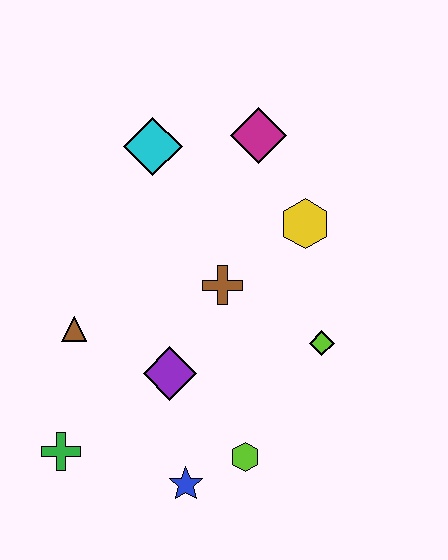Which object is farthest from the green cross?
The magenta diamond is farthest from the green cross.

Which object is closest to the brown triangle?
The purple diamond is closest to the brown triangle.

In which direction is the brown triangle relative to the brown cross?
The brown triangle is to the left of the brown cross.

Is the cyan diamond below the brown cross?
No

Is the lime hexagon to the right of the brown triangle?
Yes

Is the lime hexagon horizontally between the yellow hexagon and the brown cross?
Yes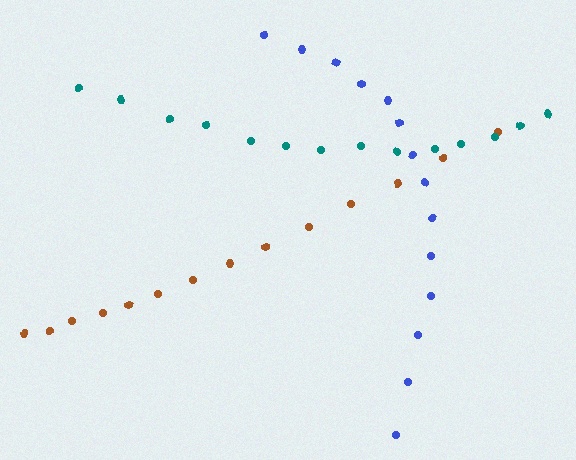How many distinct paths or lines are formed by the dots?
There are 3 distinct paths.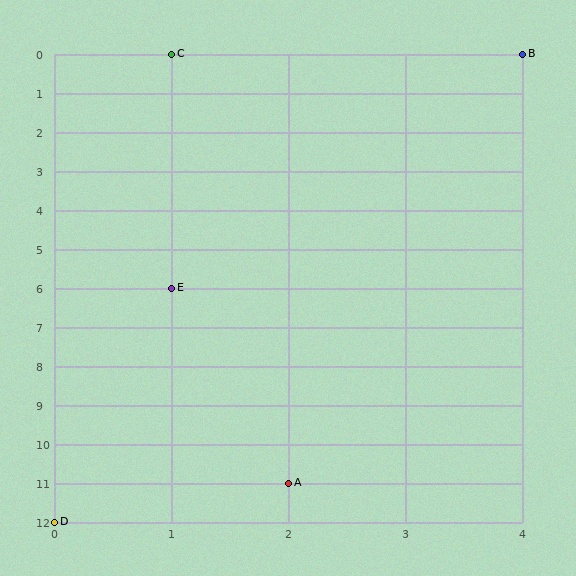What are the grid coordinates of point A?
Point A is at grid coordinates (2, 11).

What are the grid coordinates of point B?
Point B is at grid coordinates (4, 0).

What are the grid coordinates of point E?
Point E is at grid coordinates (1, 6).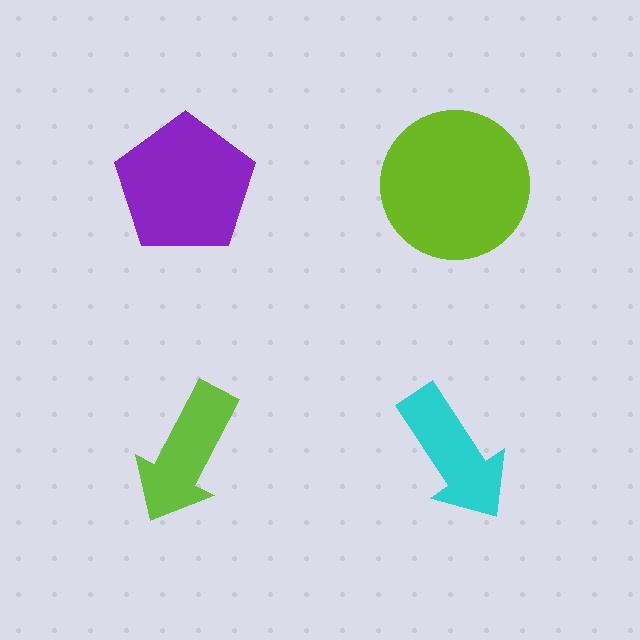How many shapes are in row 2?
2 shapes.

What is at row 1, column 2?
A lime circle.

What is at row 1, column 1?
A purple pentagon.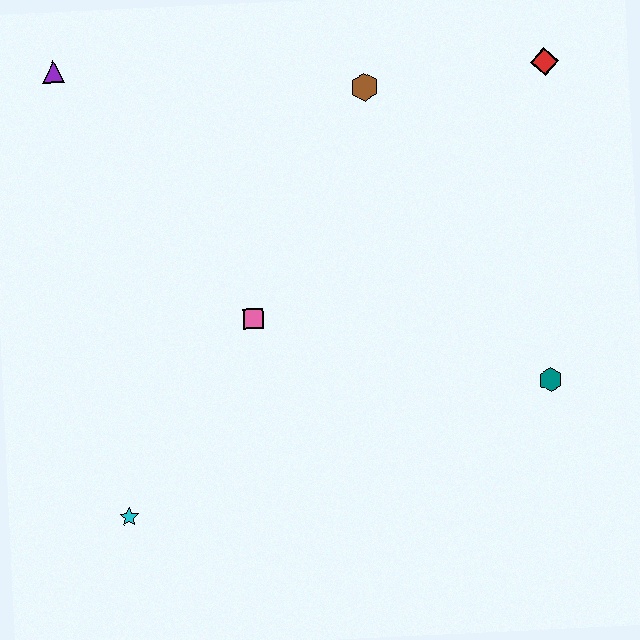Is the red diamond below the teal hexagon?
No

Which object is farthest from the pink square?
The red diamond is farthest from the pink square.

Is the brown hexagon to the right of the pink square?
Yes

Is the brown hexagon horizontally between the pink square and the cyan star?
No